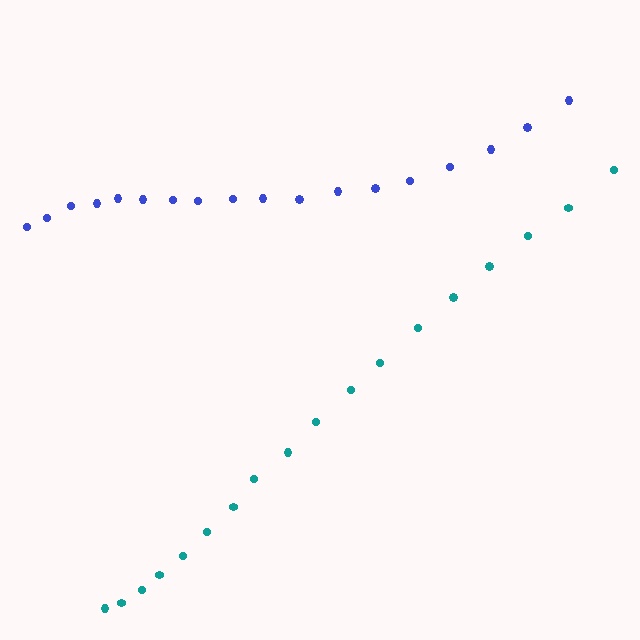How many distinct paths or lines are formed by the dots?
There are 2 distinct paths.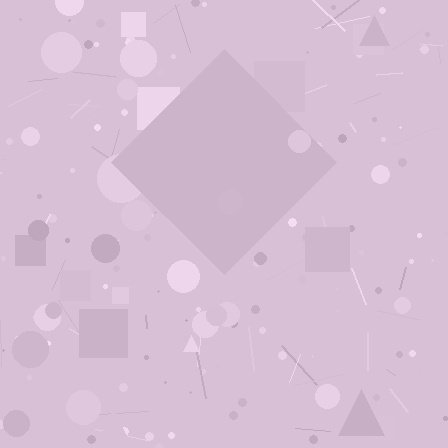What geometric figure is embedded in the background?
A diamond is embedded in the background.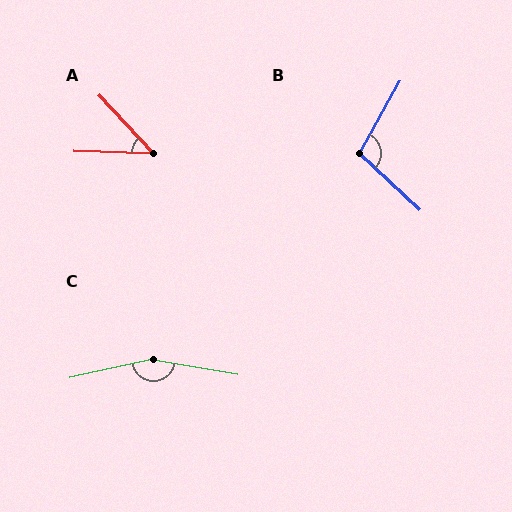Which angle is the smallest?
A, at approximately 46 degrees.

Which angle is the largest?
C, at approximately 157 degrees.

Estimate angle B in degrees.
Approximately 103 degrees.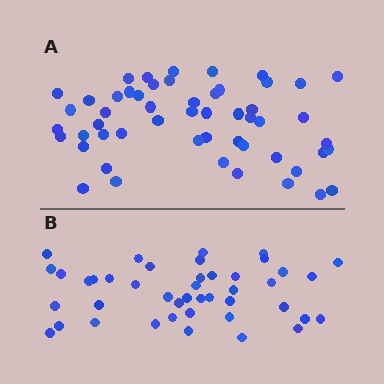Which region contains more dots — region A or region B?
Region A (the top region) has more dots.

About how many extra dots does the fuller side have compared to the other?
Region A has roughly 10 or so more dots than region B.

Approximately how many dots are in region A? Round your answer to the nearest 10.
About 50 dots. (The exact count is 53, which rounds to 50.)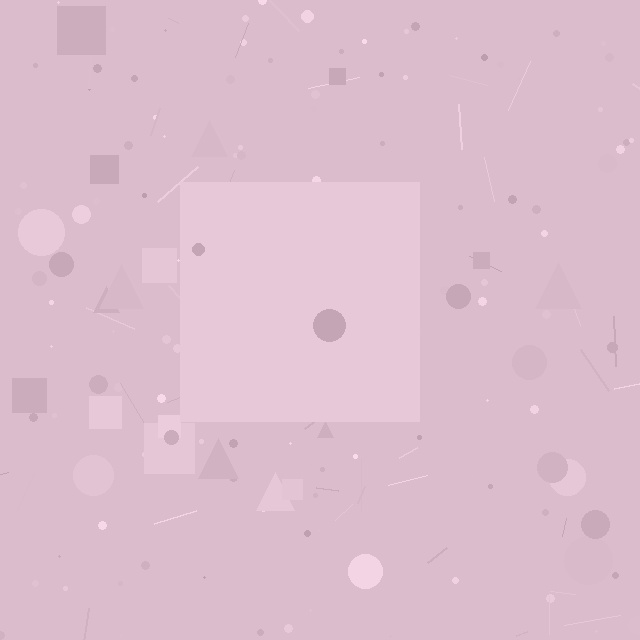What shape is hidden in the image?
A square is hidden in the image.